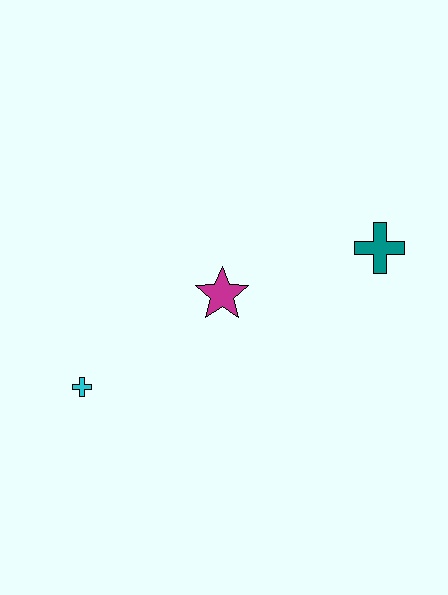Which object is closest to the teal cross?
The magenta star is closest to the teal cross.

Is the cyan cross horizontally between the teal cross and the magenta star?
No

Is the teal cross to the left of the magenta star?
No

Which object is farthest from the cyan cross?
The teal cross is farthest from the cyan cross.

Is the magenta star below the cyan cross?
No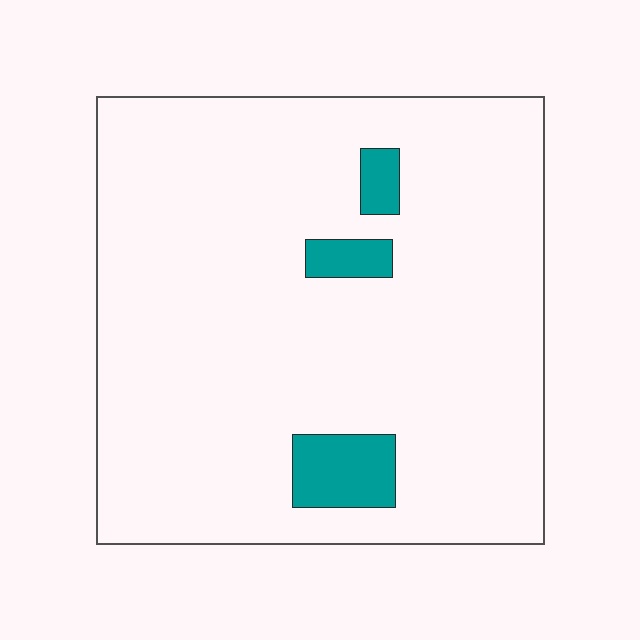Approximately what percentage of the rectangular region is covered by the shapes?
Approximately 5%.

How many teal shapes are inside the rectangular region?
3.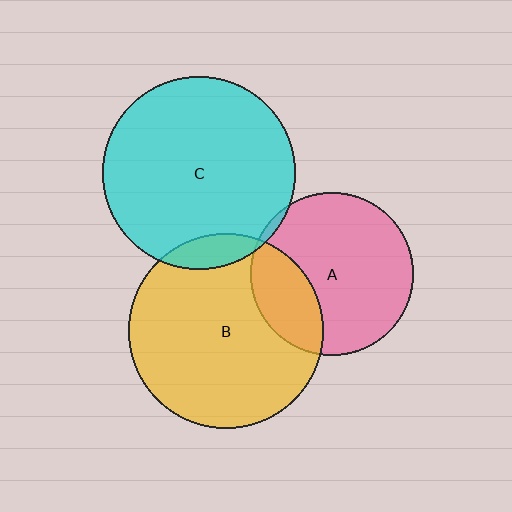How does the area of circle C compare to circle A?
Approximately 1.4 times.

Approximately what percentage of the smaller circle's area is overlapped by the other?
Approximately 10%.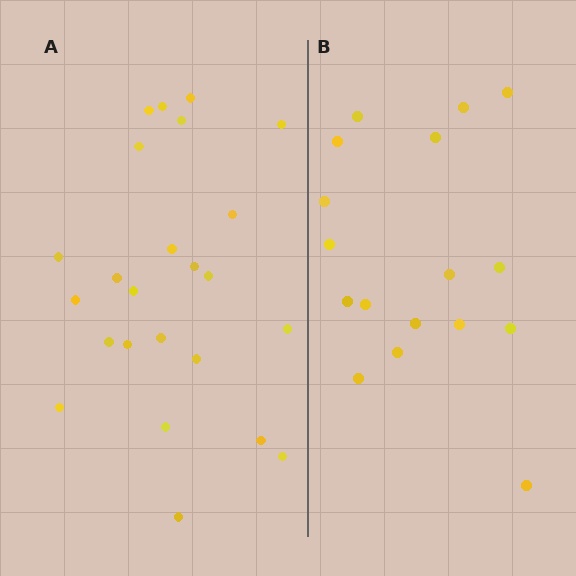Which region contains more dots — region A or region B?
Region A (the left region) has more dots.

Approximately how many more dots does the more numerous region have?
Region A has roughly 8 or so more dots than region B.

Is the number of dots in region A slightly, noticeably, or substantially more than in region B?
Region A has noticeably more, but not dramatically so. The ratio is roughly 1.4 to 1.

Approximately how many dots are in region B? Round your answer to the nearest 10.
About 20 dots. (The exact count is 17, which rounds to 20.)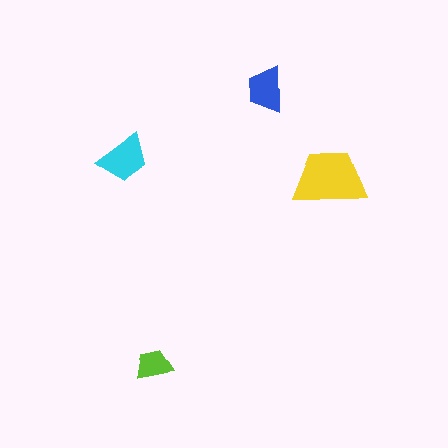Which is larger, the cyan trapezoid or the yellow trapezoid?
The yellow one.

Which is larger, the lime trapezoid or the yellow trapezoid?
The yellow one.